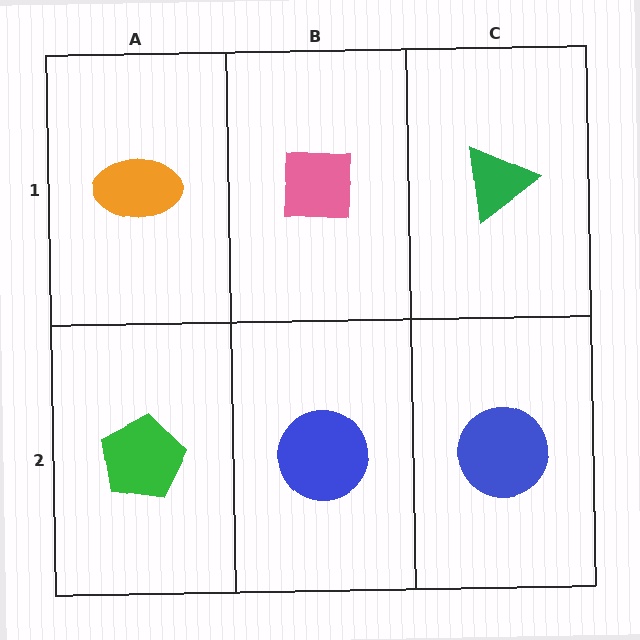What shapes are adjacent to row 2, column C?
A green triangle (row 1, column C), a blue circle (row 2, column B).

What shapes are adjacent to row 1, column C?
A blue circle (row 2, column C), a pink square (row 1, column B).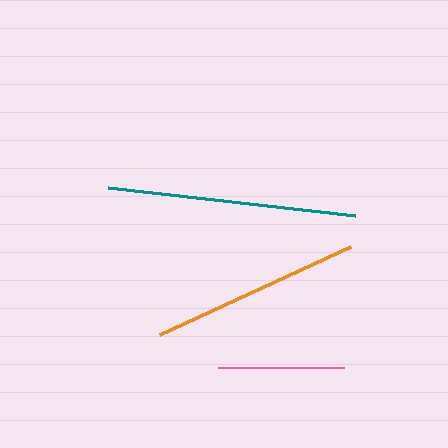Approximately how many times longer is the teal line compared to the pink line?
The teal line is approximately 2.0 times the length of the pink line.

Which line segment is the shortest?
The pink line is the shortest at approximately 126 pixels.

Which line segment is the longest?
The teal line is the longest at approximately 248 pixels.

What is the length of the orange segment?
The orange segment is approximately 210 pixels long.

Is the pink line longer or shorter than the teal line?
The teal line is longer than the pink line.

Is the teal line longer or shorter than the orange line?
The teal line is longer than the orange line.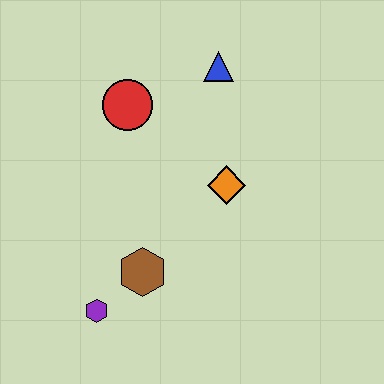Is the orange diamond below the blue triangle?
Yes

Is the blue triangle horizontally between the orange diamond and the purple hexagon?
Yes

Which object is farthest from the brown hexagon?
The blue triangle is farthest from the brown hexagon.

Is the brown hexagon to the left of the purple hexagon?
No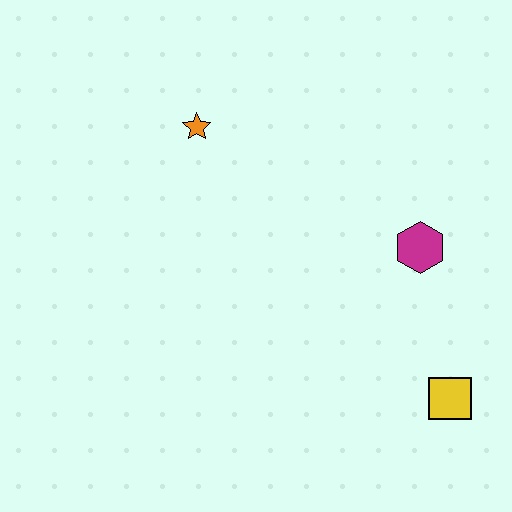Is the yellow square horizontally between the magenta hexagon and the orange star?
No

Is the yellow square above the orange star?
No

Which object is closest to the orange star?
The magenta hexagon is closest to the orange star.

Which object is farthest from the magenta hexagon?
The orange star is farthest from the magenta hexagon.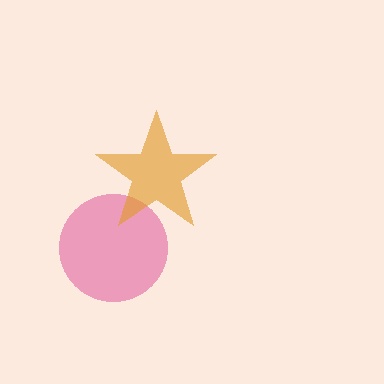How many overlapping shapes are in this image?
There are 2 overlapping shapes in the image.